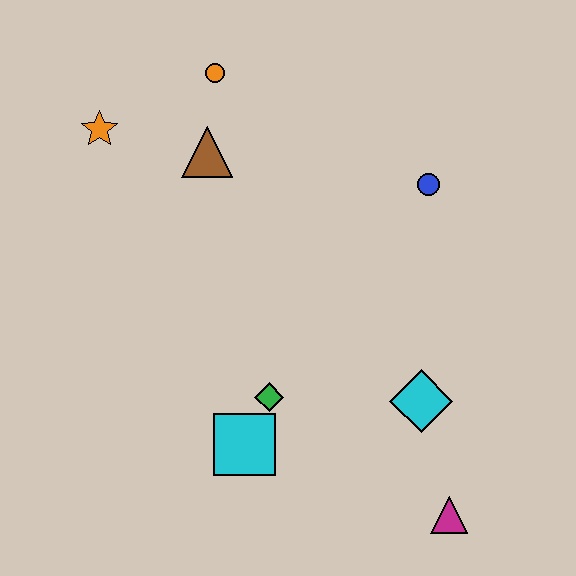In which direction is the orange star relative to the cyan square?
The orange star is above the cyan square.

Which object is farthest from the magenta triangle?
The orange star is farthest from the magenta triangle.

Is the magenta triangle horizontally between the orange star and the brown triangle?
No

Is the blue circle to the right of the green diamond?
Yes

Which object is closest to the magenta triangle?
The cyan diamond is closest to the magenta triangle.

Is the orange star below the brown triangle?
No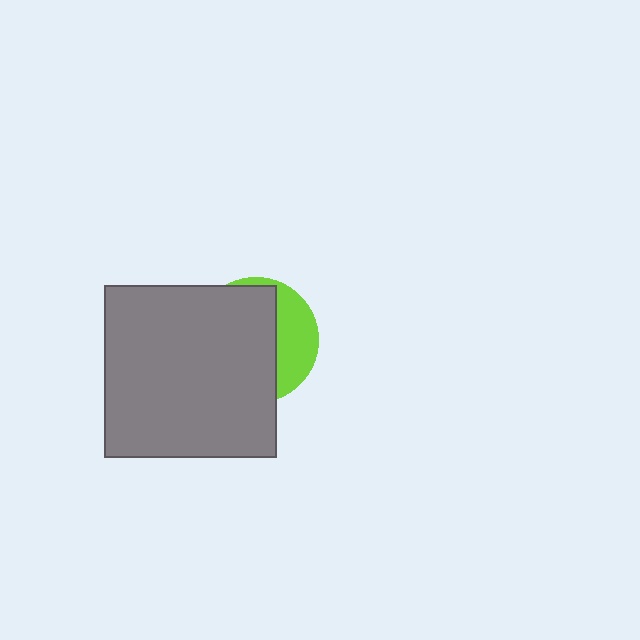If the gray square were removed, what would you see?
You would see the complete lime circle.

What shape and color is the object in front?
The object in front is a gray square.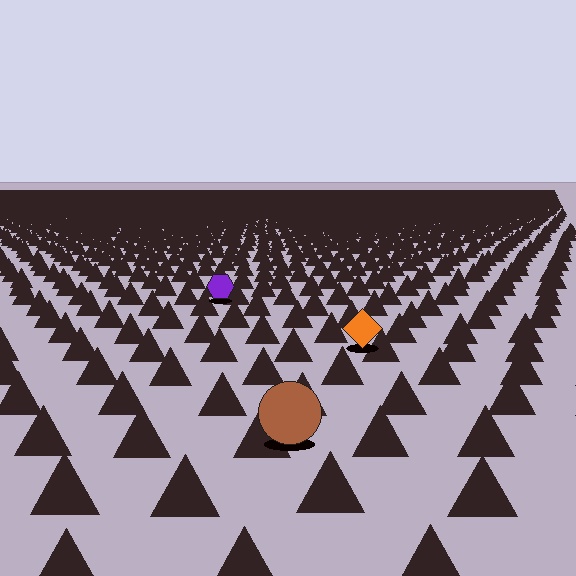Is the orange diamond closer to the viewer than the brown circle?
No. The brown circle is closer — you can tell from the texture gradient: the ground texture is coarser near it.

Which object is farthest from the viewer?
The purple hexagon is farthest from the viewer. It appears smaller and the ground texture around it is denser.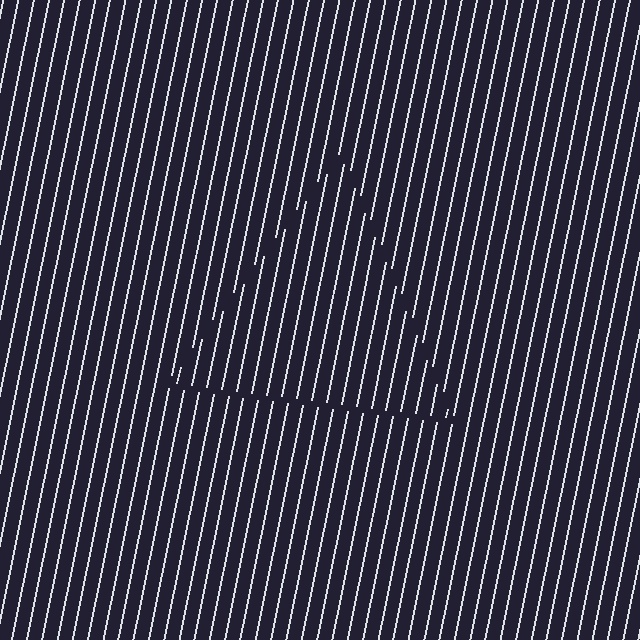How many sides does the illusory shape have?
3 sides — the line-ends trace a triangle.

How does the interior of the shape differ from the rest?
The interior of the shape contains the same grating, shifted by half a period — the contour is defined by the phase discontinuity where line-ends from the inner and outer gratings abut.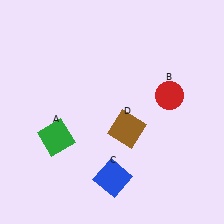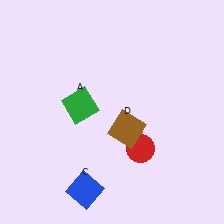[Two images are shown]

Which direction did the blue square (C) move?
The blue square (C) moved left.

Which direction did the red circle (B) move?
The red circle (B) moved down.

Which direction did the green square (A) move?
The green square (A) moved up.